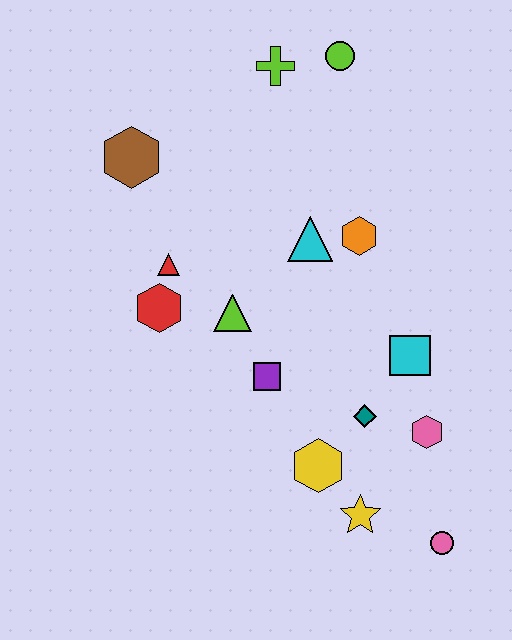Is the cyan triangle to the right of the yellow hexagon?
No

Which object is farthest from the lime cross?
The pink circle is farthest from the lime cross.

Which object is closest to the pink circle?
The yellow star is closest to the pink circle.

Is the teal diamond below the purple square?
Yes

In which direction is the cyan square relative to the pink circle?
The cyan square is above the pink circle.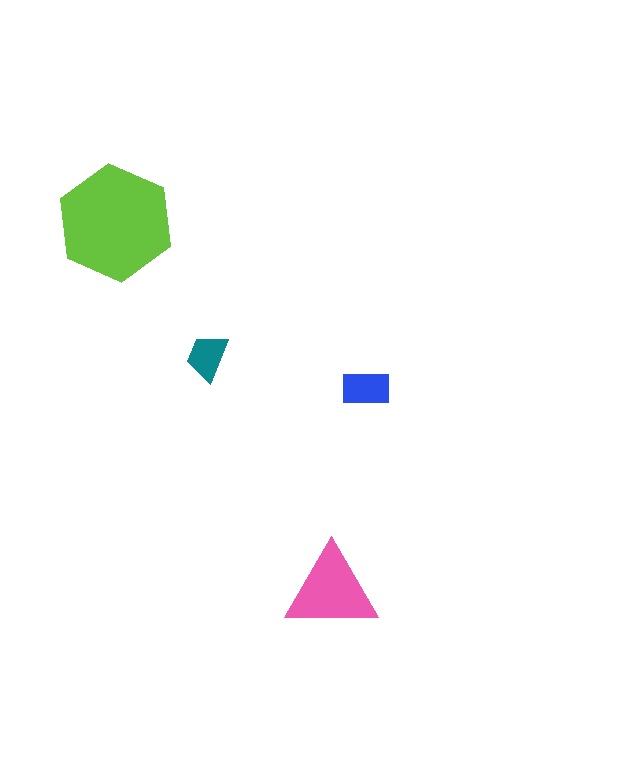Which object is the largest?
The lime hexagon.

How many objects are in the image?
There are 4 objects in the image.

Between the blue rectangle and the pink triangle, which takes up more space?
The pink triangle.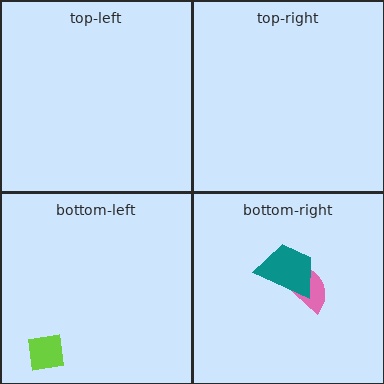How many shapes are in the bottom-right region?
2.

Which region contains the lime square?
The bottom-left region.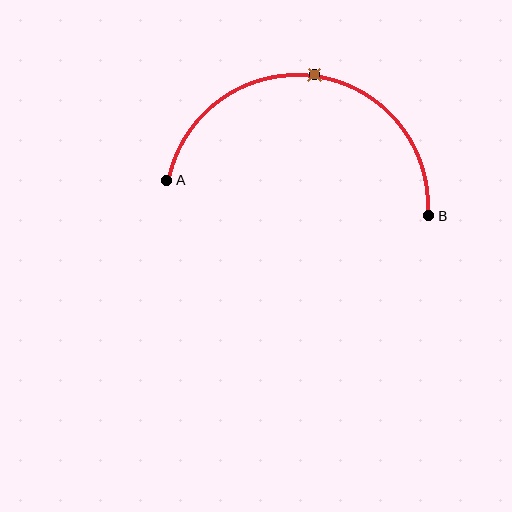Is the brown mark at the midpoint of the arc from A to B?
Yes. The brown mark lies on the arc at equal arc-length from both A and B — it is the arc midpoint.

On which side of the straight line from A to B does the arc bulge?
The arc bulges above the straight line connecting A and B.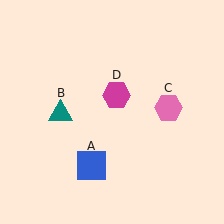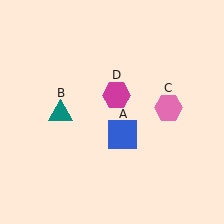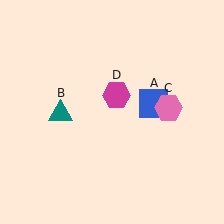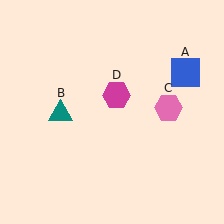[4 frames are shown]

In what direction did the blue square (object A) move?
The blue square (object A) moved up and to the right.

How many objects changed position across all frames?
1 object changed position: blue square (object A).